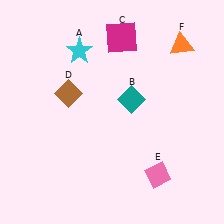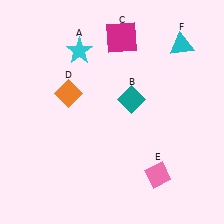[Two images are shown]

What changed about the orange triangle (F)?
In Image 1, F is orange. In Image 2, it changed to cyan.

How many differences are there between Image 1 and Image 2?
There are 2 differences between the two images.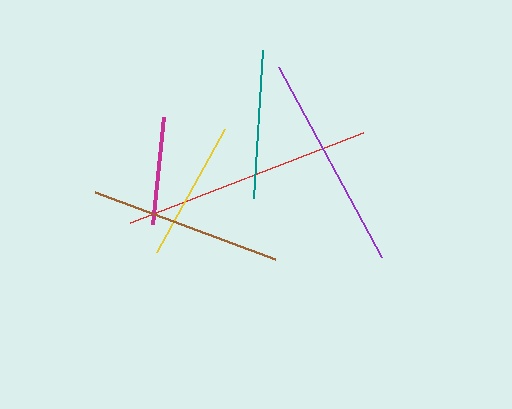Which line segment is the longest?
The red line is the longest at approximately 249 pixels.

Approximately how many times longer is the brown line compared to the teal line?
The brown line is approximately 1.3 times the length of the teal line.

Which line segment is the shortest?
The magenta line is the shortest at approximately 108 pixels.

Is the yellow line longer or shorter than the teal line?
The teal line is longer than the yellow line.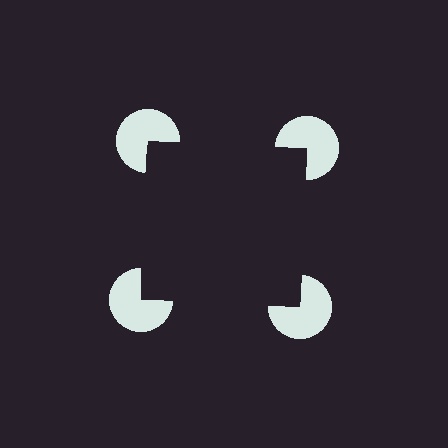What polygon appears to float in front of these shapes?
An illusory square — its edges are inferred from the aligned wedge cuts in the pac-man discs, not physically drawn.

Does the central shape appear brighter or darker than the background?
It typically appears slightly darker than the background, even though no actual brightness change is drawn.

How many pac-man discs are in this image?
There are 4 — one at each vertex of the illusory square.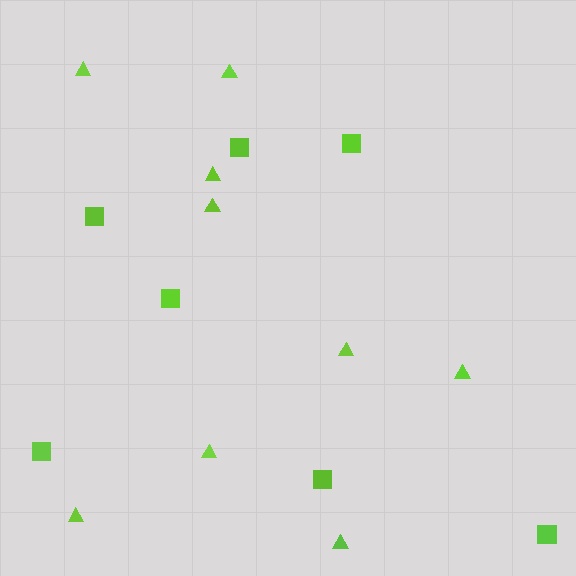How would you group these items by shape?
There are 2 groups: one group of squares (7) and one group of triangles (9).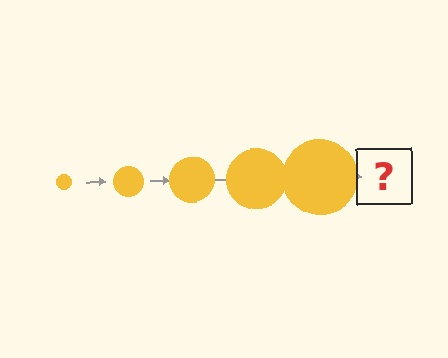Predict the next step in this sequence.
The next step is a yellow circle, larger than the previous one.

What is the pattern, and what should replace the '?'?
The pattern is that the circle gets progressively larger each step. The '?' should be a yellow circle, larger than the previous one.